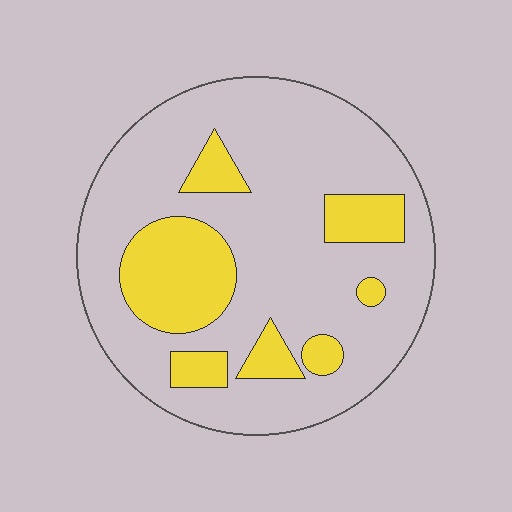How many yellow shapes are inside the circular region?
7.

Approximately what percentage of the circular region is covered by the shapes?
Approximately 25%.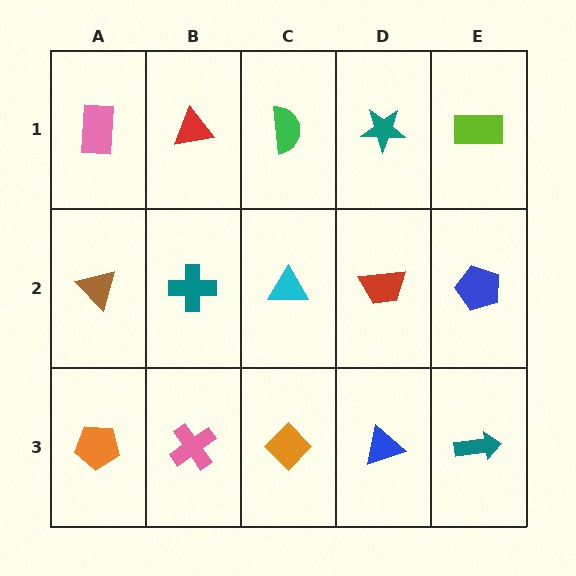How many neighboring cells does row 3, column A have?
2.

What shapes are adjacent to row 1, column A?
A brown triangle (row 2, column A), a red triangle (row 1, column B).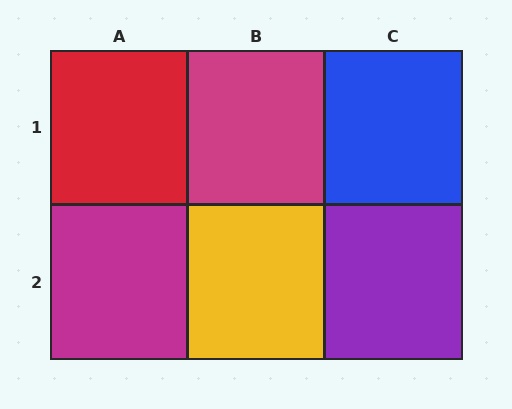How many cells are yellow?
1 cell is yellow.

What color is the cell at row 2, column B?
Yellow.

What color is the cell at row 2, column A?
Magenta.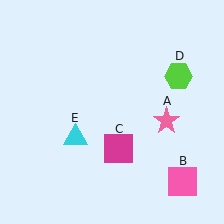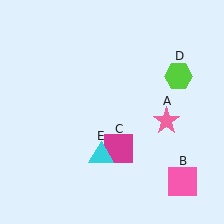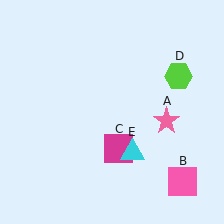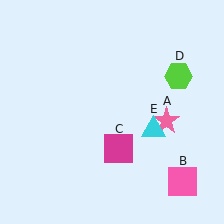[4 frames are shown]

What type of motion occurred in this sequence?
The cyan triangle (object E) rotated counterclockwise around the center of the scene.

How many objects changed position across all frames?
1 object changed position: cyan triangle (object E).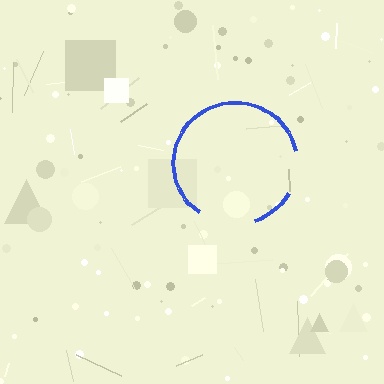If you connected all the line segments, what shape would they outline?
They would outline a circle.